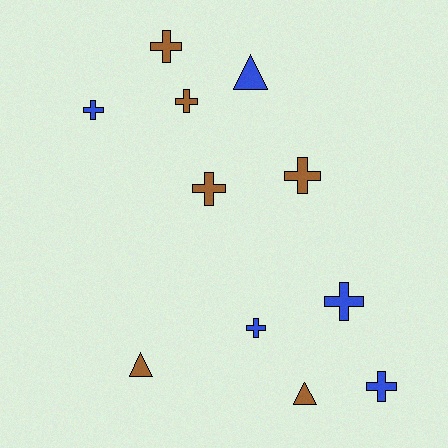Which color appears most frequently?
Brown, with 6 objects.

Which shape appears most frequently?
Cross, with 8 objects.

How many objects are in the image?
There are 11 objects.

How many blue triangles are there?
There is 1 blue triangle.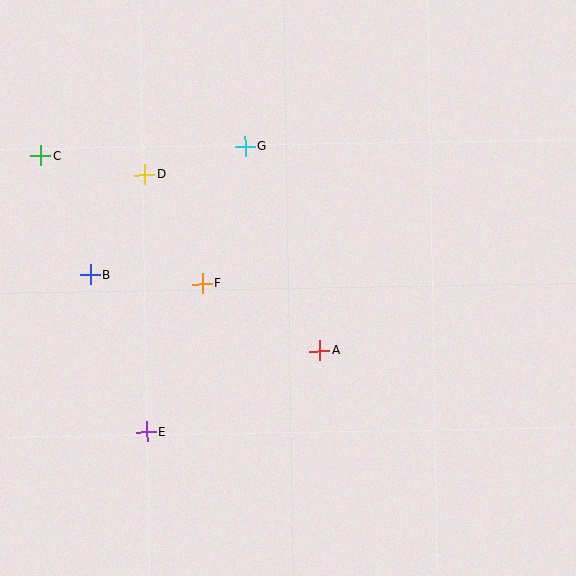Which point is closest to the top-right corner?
Point G is closest to the top-right corner.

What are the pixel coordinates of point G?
Point G is at (245, 146).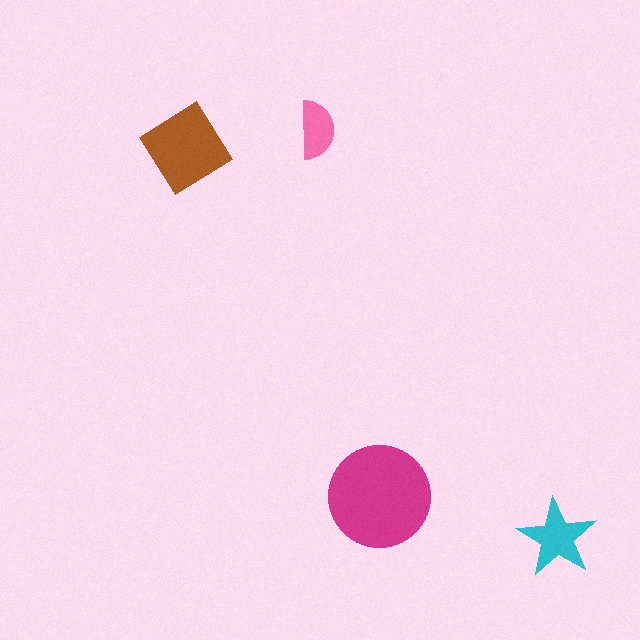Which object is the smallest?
The pink semicircle.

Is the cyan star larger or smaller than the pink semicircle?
Larger.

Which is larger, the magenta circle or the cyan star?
The magenta circle.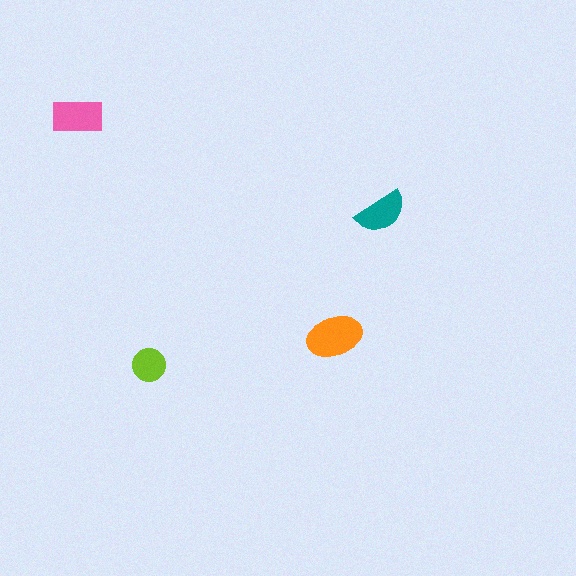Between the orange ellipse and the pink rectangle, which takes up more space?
The orange ellipse.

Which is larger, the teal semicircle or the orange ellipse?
The orange ellipse.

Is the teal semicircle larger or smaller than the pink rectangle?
Smaller.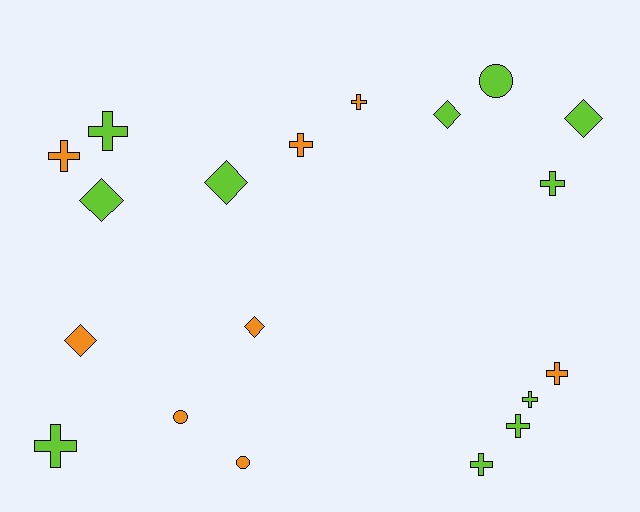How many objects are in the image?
There are 19 objects.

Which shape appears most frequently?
Cross, with 10 objects.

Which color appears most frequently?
Lime, with 11 objects.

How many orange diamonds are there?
There are 2 orange diamonds.